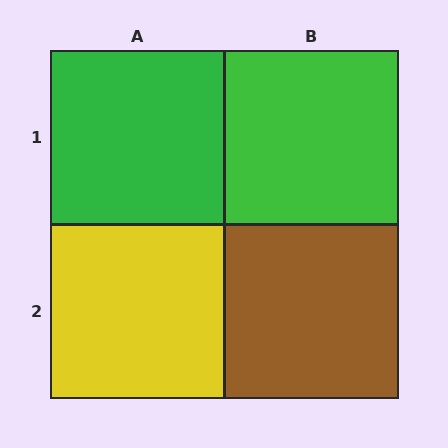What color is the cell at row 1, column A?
Green.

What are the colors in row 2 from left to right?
Yellow, brown.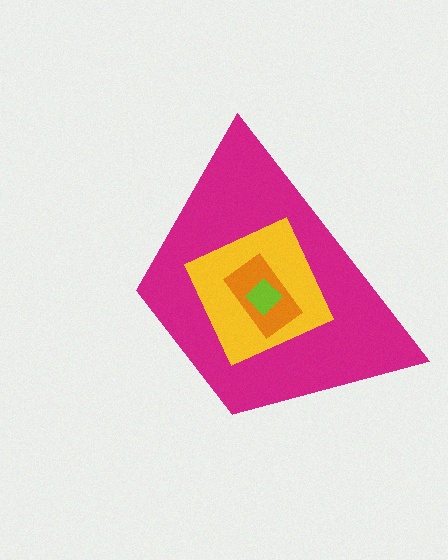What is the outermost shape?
The magenta trapezoid.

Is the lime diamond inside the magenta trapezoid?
Yes.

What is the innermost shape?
The lime diamond.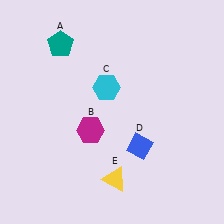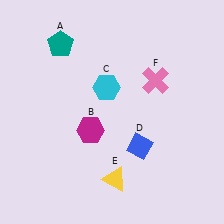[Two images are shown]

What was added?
A pink cross (F) was added in Image 2.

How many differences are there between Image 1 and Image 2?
There is 1 difference between the two images.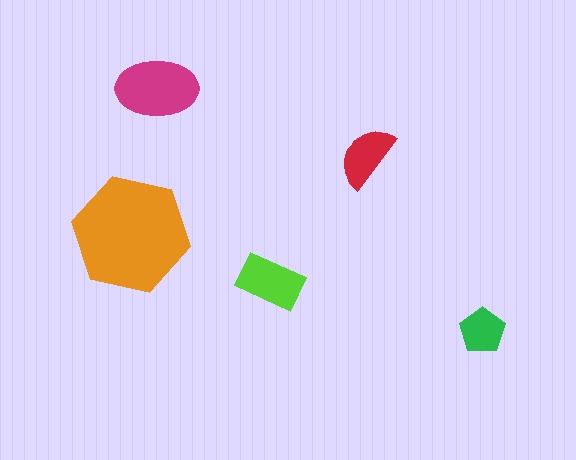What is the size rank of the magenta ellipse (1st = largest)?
2nd.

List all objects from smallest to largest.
The green pentagon, the red semicircle, the lime rectangle, the magenta ellipse, the orange hexagon.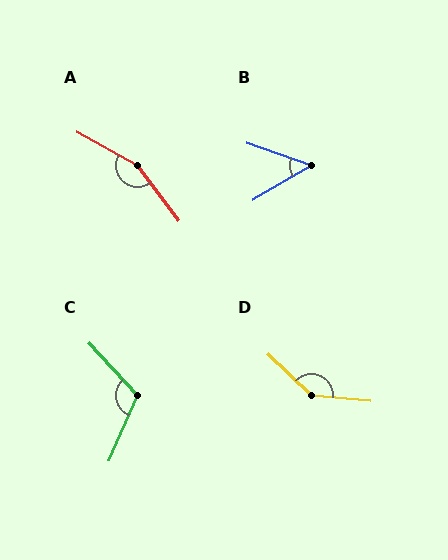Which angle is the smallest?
B, at approximately 50 degrees.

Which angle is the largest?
A, at approximately 155 degrees.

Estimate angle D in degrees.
Approximately 142 degrees.